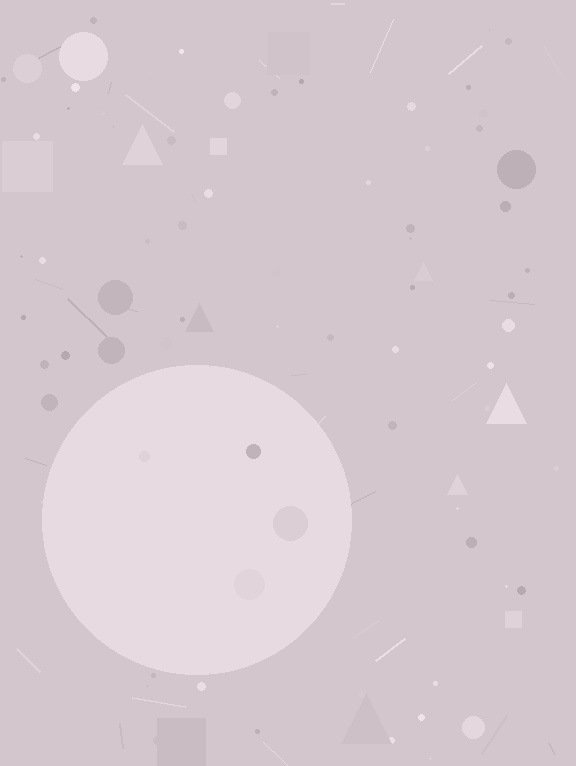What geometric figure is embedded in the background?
A circle is embedded in the background.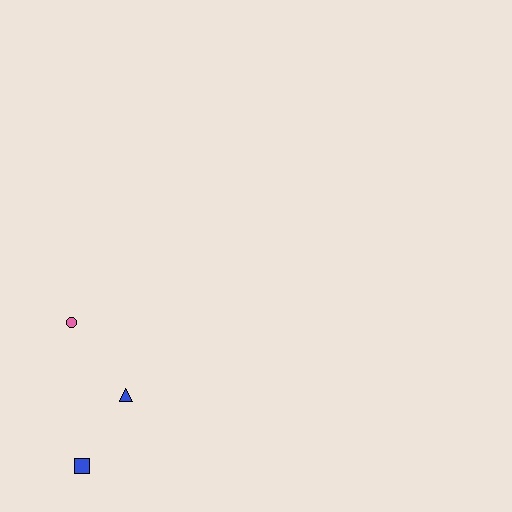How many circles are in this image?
There is 1 circle.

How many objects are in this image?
There are 3 objects.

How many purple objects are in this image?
There are no purple objects.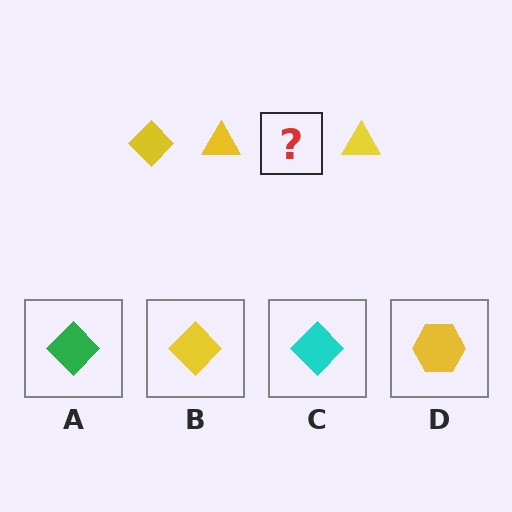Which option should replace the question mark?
Option B.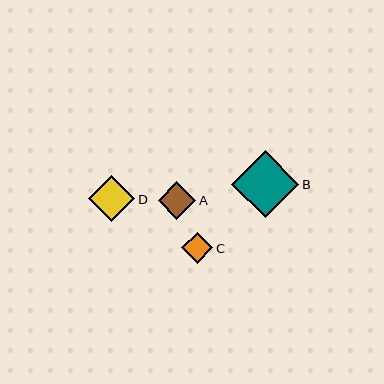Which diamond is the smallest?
Diamond C is the smallest with a size of approximately 31 pixels.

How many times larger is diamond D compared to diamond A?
Diamond D is approximately 1.2 times the size of diamond A.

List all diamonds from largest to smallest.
From largest to smallest: B, D, A, C.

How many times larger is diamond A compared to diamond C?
Diamond A is approximately 1.2 times the size of diamond C.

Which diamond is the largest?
Diamond B is the largest with a size of approximately 67 pixels.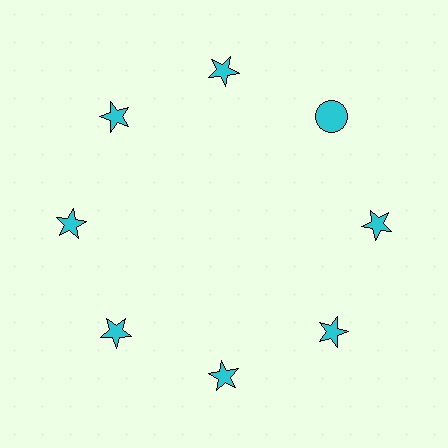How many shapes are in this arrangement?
There are 8 shapes arranged in a ring pattern.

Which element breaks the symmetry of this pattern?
The cyan circle at roughly the 2 o'clock position breaks the symmetry. All other shapes are cyan stars.